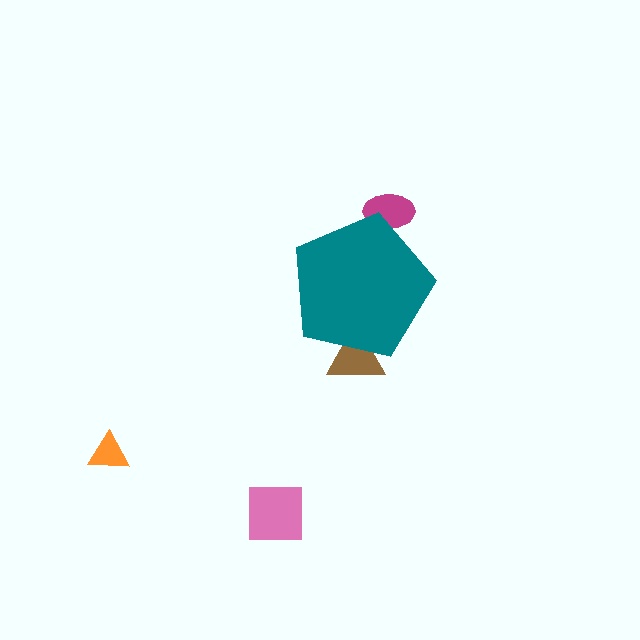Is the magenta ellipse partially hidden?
Yes, the magenta ellipse is partially hidden behind the teal pentagon.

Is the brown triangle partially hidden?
Yes, the brown triangle is partially hidden behind the teal pentagon.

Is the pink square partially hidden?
No, the pink square is fully visible.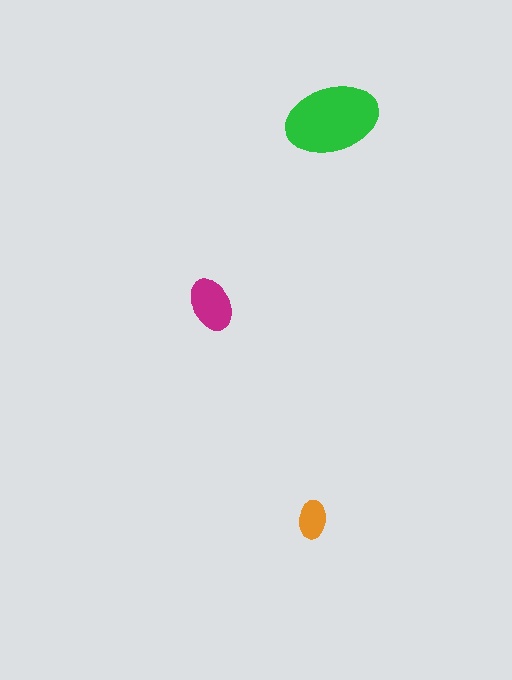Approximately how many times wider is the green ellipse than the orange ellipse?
About 2.5 times wider.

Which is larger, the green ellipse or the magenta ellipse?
The green one.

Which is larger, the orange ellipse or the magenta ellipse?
The magenta one.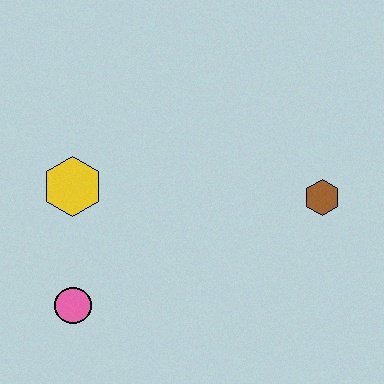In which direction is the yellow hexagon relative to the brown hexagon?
The yellow hexagon is to the left of the brown hexagon.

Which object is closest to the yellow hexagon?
The pink circle is closest to the yellow hexagon.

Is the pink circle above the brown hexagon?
No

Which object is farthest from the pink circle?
The brown hexagon is farthest from the pink circle.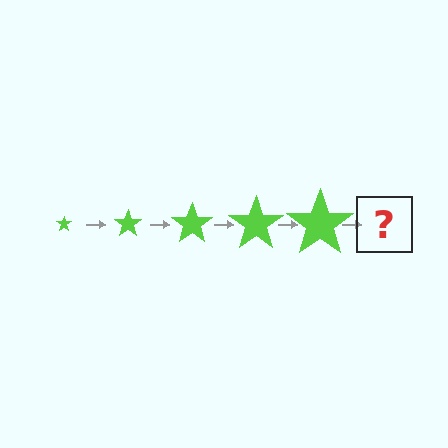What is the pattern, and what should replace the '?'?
The pattern is that the star gets progressively larger each step. The '?' should be a lime star, larger than the previous one.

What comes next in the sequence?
The next element should be a lime star, larger than the previous one.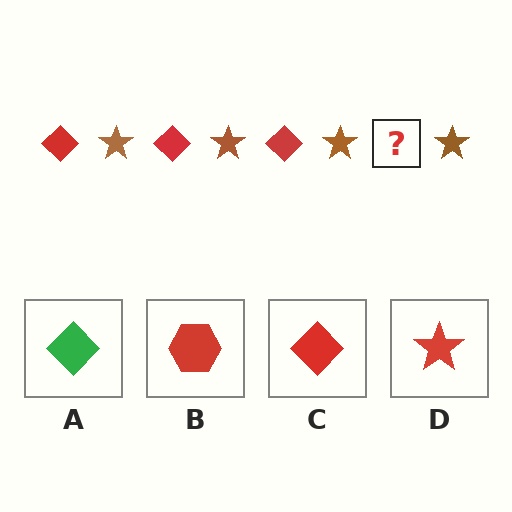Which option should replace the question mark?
Option C.